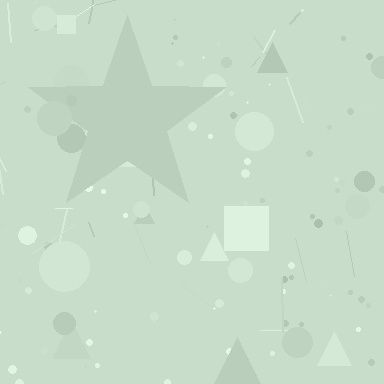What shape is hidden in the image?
A star is hidden in the image.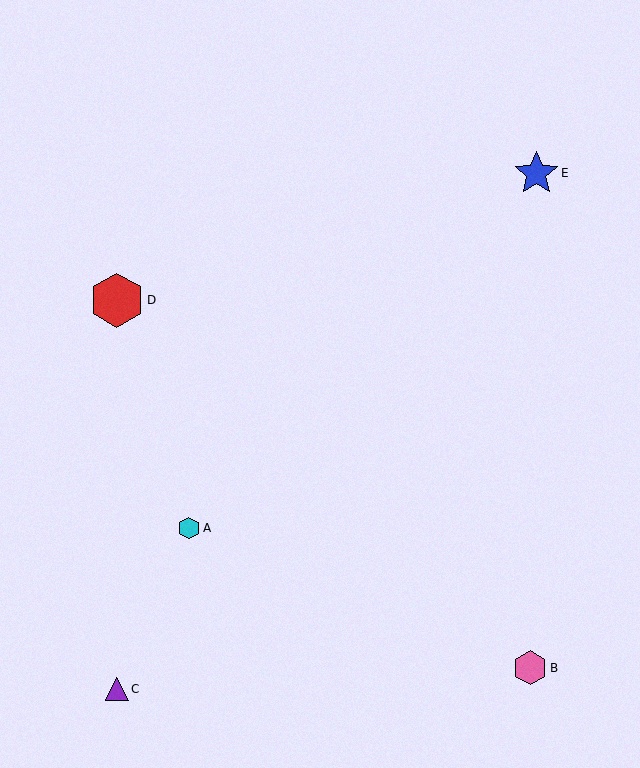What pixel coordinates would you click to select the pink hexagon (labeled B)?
Click at (530, 668) to select the pink hexagon B.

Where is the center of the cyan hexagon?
The center of the cyan hexagon is at (189, 528).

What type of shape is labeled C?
Shape C is a purple triangle.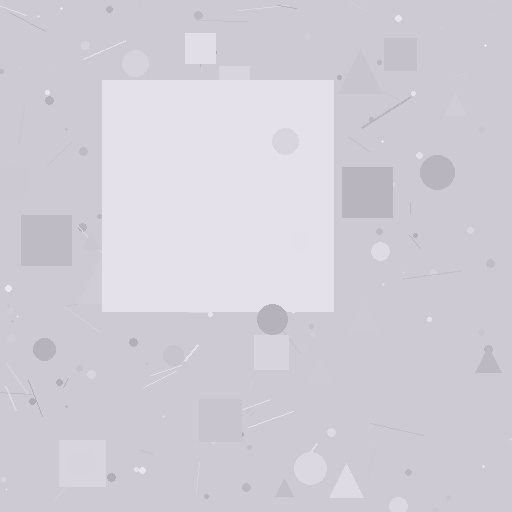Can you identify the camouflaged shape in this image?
The camouflaged shape is a square.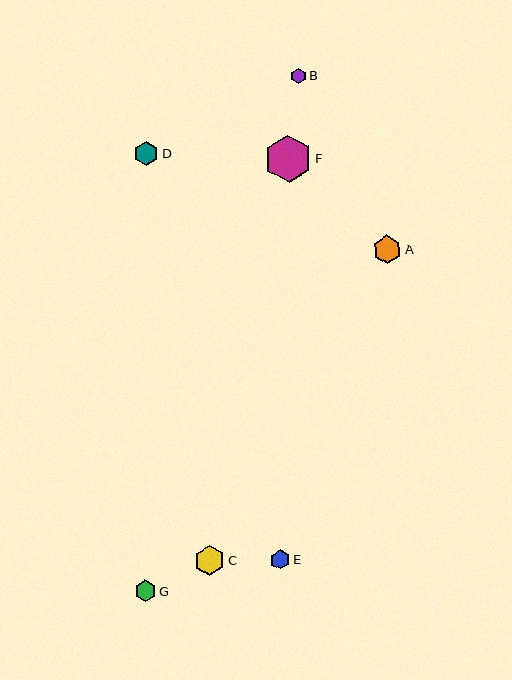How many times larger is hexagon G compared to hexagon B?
Hexagon G is approximately 1.4 times the size of hexagon B.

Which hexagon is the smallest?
Hexagon B is the smallest with a size of approximately 16 pixels.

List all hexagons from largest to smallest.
From largest to smallest: F, C, A, D, G, E, B.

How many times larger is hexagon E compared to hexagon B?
Hexagon E is approximately 1.2 times the size of hexagon B.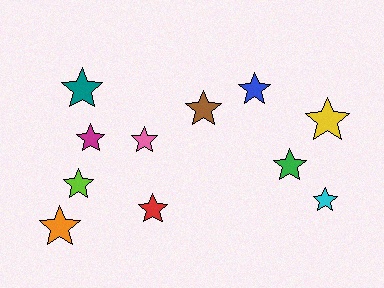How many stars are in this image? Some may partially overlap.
There are 11 stars.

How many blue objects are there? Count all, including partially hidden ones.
There is 1 blue object.